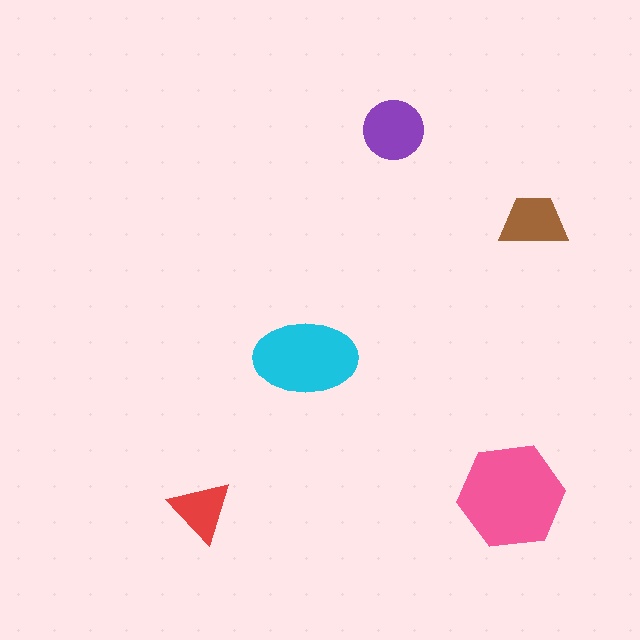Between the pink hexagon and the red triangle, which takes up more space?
The pink hexagon.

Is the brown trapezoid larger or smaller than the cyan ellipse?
Smaller.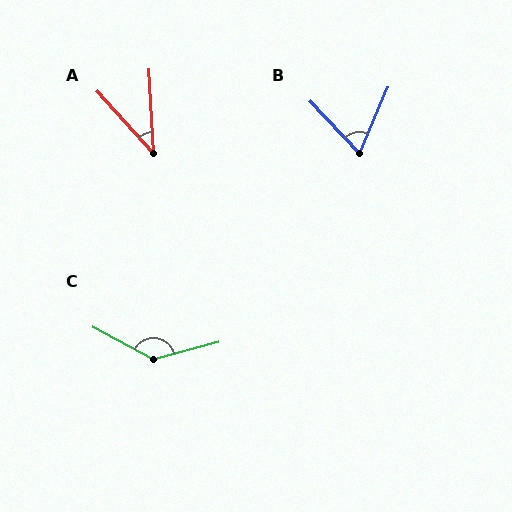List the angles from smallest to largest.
A (39°), B (67°), C (137°).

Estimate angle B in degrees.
Approximately 67 degrees.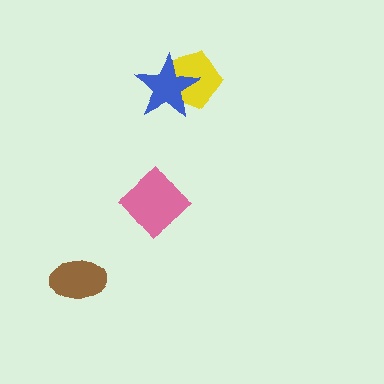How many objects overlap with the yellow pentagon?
1 object overlaps with the yellow pentagon.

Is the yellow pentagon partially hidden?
Yes, it is partially covered by another shape.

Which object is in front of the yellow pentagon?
The blue star is in front of the yellow pentagon.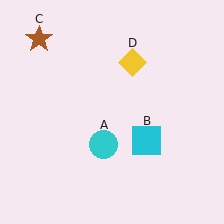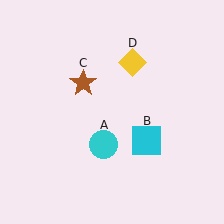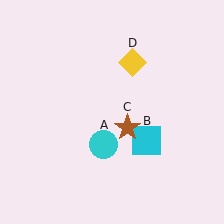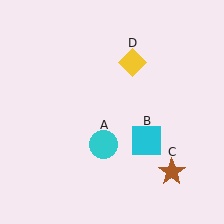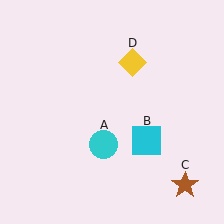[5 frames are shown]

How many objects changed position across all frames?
1 object changed position: brown star (object C).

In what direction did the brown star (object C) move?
The brown star (object C) moved down and to the right.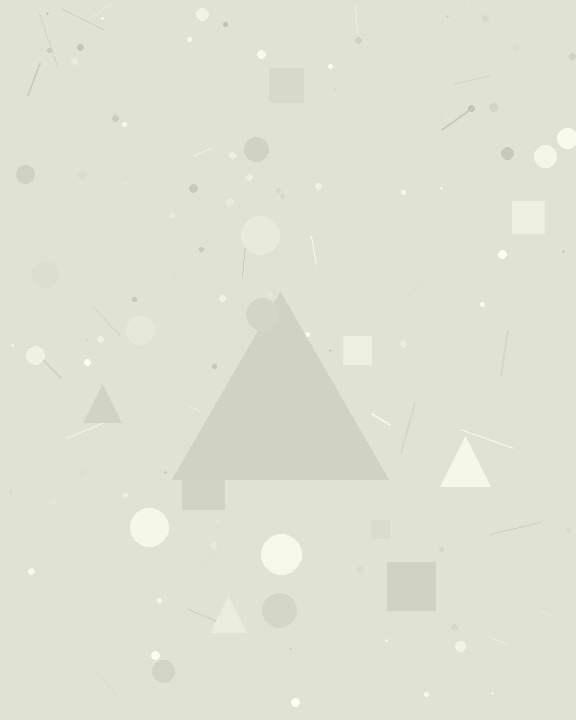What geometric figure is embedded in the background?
A triangle is embedded in the background.